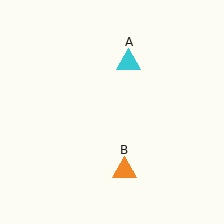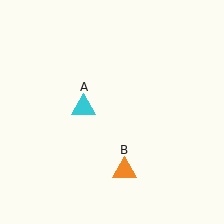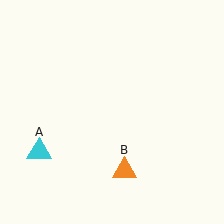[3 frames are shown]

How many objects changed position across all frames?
1 object changed position: cyan triangle (object A).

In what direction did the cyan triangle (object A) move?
The cyan triangle (object A) moved down and to the left.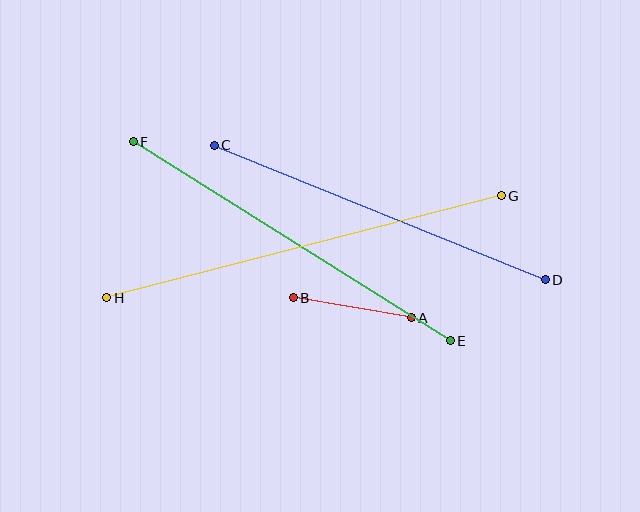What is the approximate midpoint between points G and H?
The midpoint is at approximately (304, 247) pixels.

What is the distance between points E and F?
The distance is approximately 374 pixels.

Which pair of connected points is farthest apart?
Points G and H are farthest apart.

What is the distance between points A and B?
The distance is approximately 120 pixels.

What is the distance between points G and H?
The distance is approximately 408 pixels.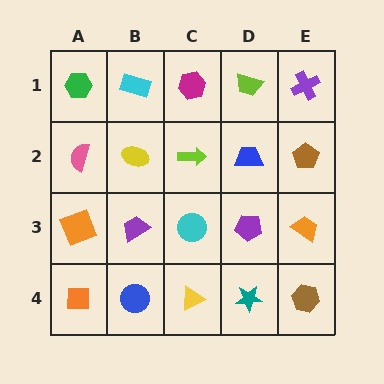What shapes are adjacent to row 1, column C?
A lime arrow (row 2, column C), a cyan rectangle (row 1, column B), a lime trapezoid (row 1, column D).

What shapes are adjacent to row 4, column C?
A cyan circle (row 3, column C), a blue circle (row 4, column B), a teal star (row 4, column D).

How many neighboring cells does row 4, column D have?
3.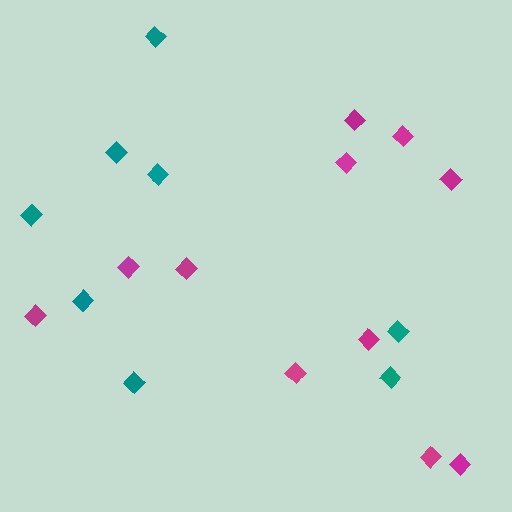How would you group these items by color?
There are 2 groups: one group of magenta diamonds (11) and one group of teal diamonds (8).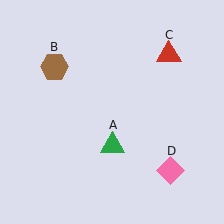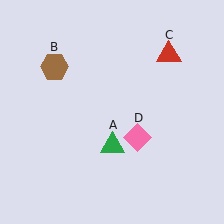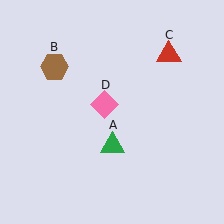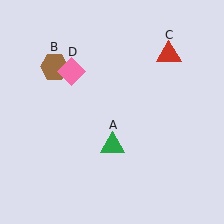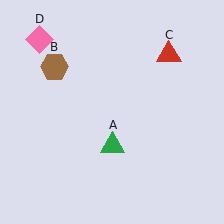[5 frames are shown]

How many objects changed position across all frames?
1 object changed position: pink diamond (object D).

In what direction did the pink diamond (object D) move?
The pink diamond (object D) moved up and to the left.